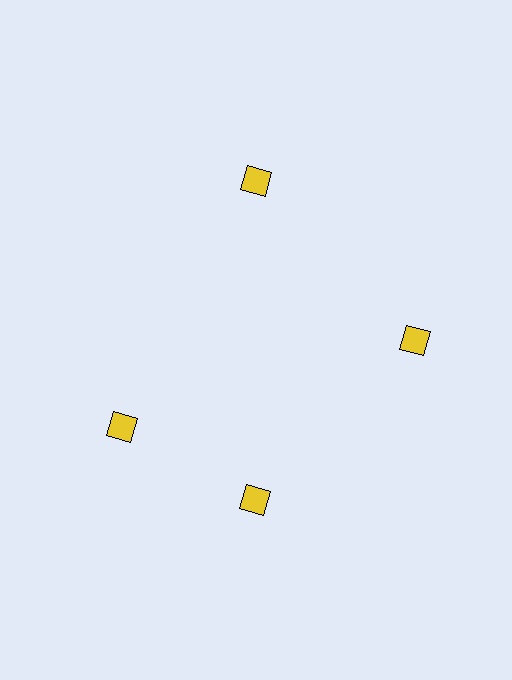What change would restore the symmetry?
The symmetry would be restored by rotating it back into even spacing with its neighbors so that all 4 diamonds sit at equal angles and equal distance from the center.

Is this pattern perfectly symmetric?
No. The 4 yellow diamonds are arranged in a ring, but one element near the 9 o'clock position is rotated out of alignment along the ring, breaking the 4-fold rotational symmetry.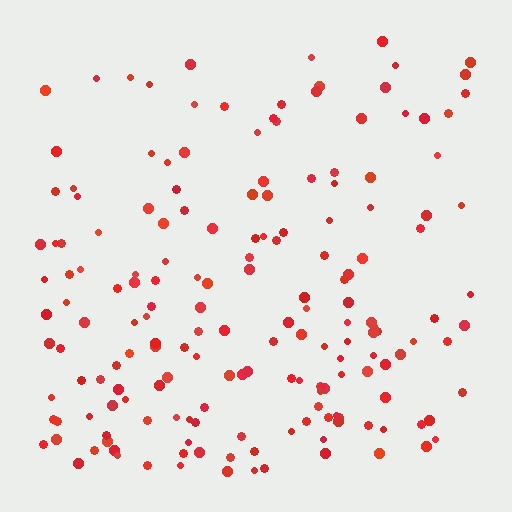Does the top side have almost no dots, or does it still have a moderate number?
Still a moderate number, just noticeably fewer than the bottom.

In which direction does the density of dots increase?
From top to bottom, with the bottom side densest.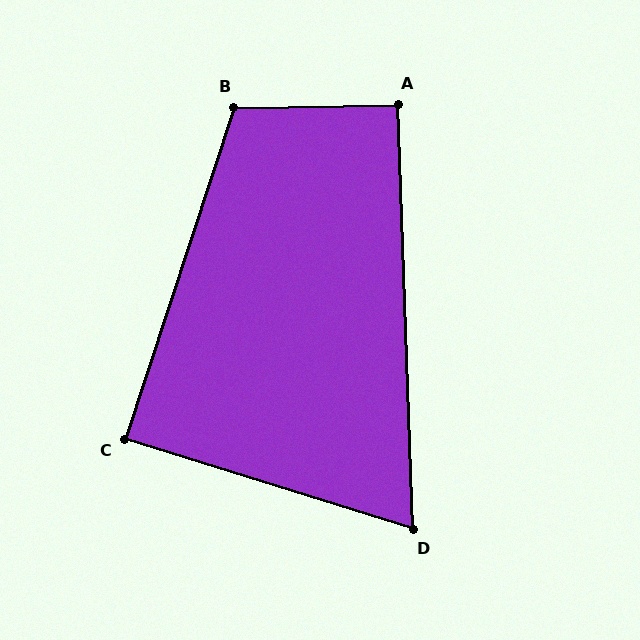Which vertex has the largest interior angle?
B, at approximately 109 degrees.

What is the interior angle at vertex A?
Approximately 91 degrees (approximately right).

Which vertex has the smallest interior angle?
D, at approximately 71 degrees.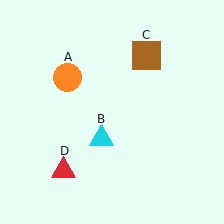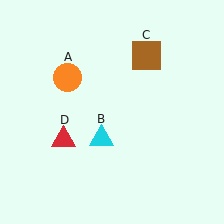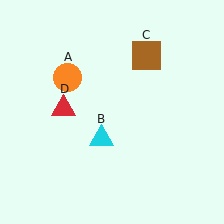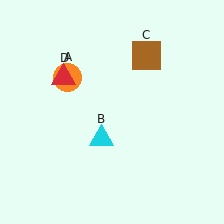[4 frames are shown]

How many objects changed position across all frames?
1 object changed position: red triangle (object D).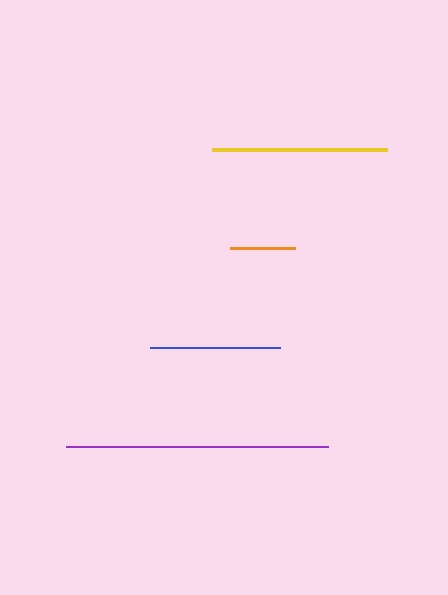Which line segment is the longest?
The purple line is the longest at approximately 261 pixels.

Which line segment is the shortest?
The orange line is the shortest at approximately 65 pixels.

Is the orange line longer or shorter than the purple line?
The purple line is longer than the orange line.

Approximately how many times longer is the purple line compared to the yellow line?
The purple line is approximately 1.5 times the length of the yellow line.